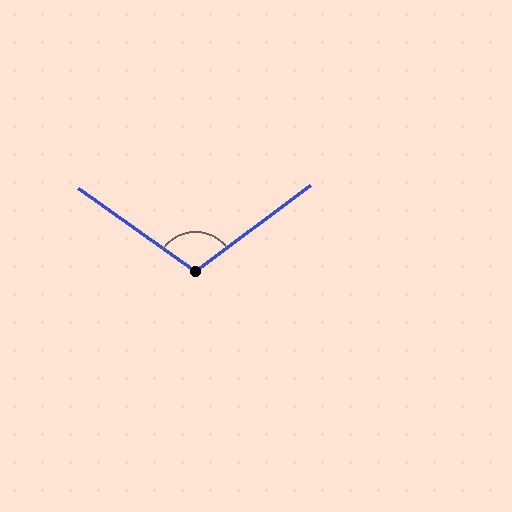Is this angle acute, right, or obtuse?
It is obtuse.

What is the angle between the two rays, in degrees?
Approximately 108 degrees.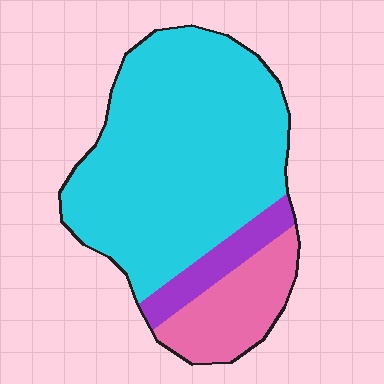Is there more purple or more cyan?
Cyan.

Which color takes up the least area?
Purple, at roughly 10%.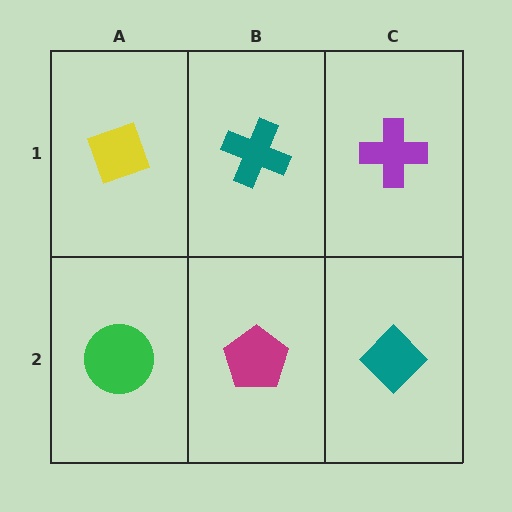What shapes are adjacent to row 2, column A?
A yellow diamond (row 1, column A), a magenta pentagon (row 2, column B).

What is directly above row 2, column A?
A yellow diamond.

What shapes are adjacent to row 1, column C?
A teal diamond (row 2, column C), a teal cross (row 1, column B).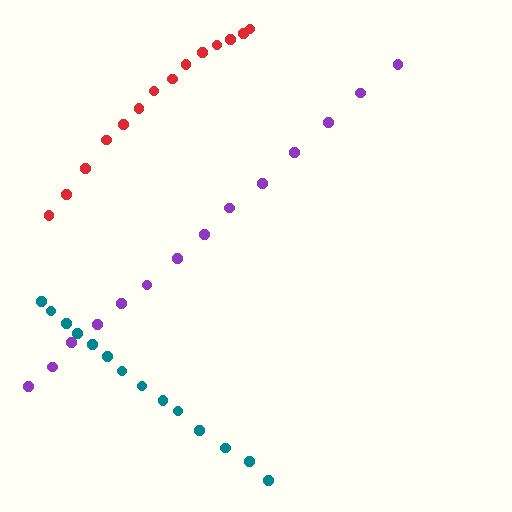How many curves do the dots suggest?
There are 3 distinct paths.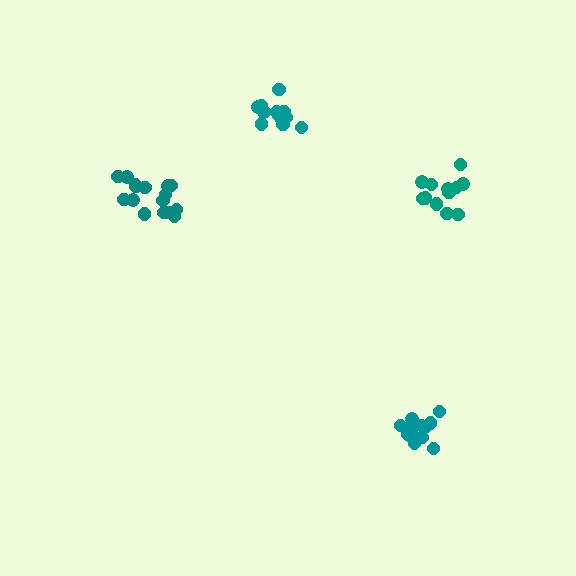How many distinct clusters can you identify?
There are 4 distinct clusters.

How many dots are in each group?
Group 1: 12 dots, Group 2: 13 dots, Group 3: 14 dots, Group 4: 16 dots (55 total).